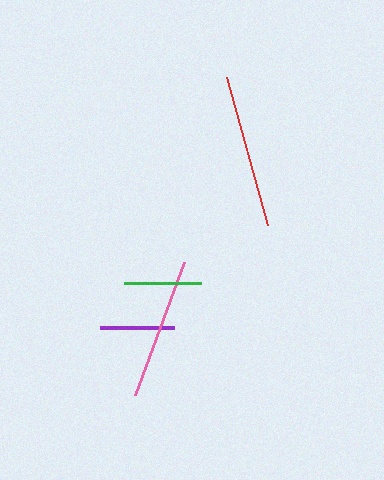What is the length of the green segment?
The green segment is approximately 78 pixels long.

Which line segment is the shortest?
The purple line is the shortest at approximately 74 pixels.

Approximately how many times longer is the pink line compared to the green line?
The pink line is approximately 1.8 times the length of the green line.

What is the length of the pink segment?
The pink segment is approximately 142 pixels long.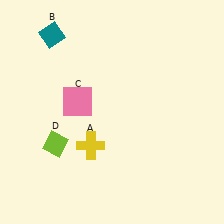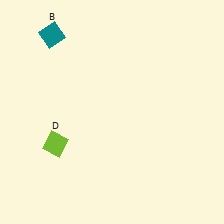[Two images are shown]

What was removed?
The yellow cross (A), the pink square (C) were removed in Image 2.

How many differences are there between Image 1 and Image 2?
There are 2 differences between the two images.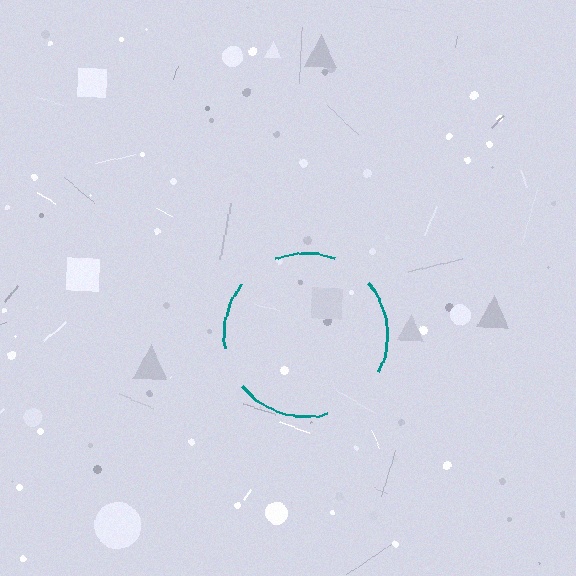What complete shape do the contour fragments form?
The contour fragments form a circle.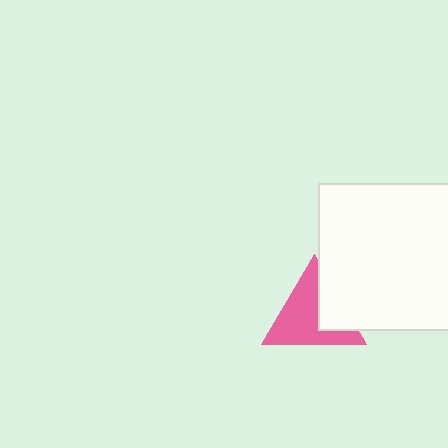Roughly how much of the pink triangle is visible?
Most of it is visible (roughly 69%).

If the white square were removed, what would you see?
You would see the complete pink triangle.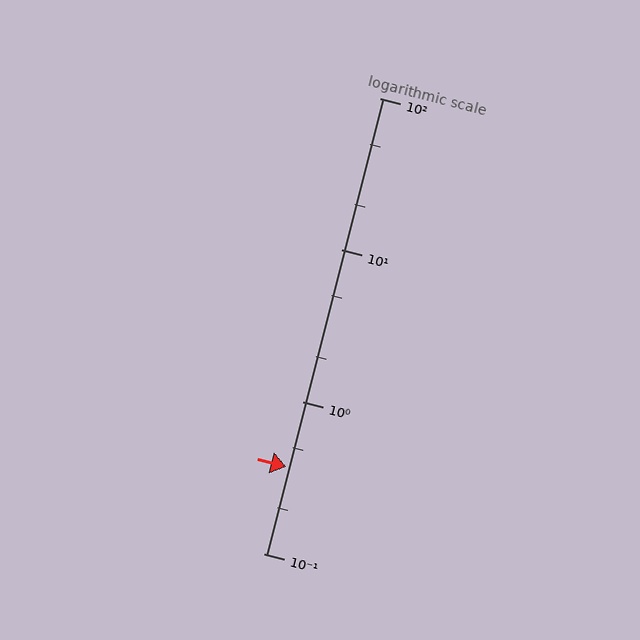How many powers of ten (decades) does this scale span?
The scale spans 3 decades, from 0.1 to 100.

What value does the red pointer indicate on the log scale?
The pointer indicates approximately 0.37.